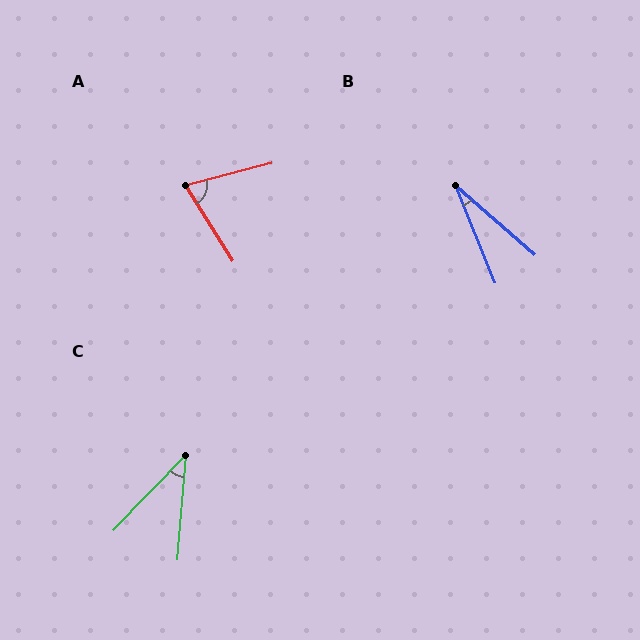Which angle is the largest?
A, at approximately 73 degrees.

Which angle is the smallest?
B, at approximately 27 degrees.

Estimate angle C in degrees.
Approximately 39 degrees.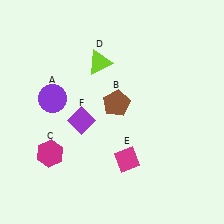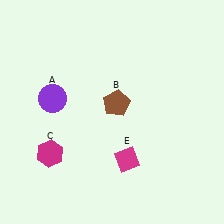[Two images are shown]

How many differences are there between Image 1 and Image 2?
There are 2 differences between the two images.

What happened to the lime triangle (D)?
The lime triangle (D) was removed in Image 2. It was in the top-left area of Image 1.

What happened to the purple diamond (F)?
The purple diamond (F) was removed in Image 2. It was in the bottom-left area of Image 1.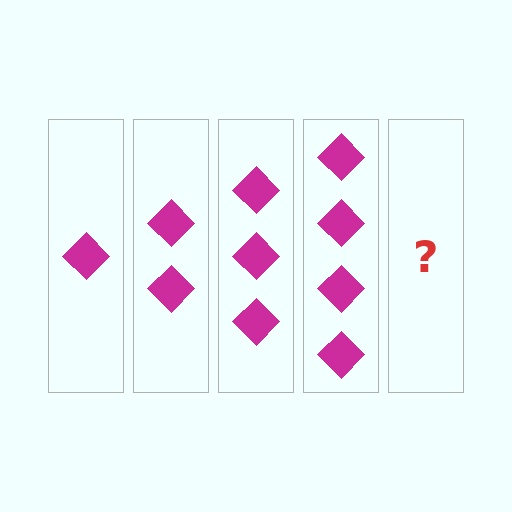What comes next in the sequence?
The next element should be 5 diamonds.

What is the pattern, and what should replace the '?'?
The pattern is that each step adds one more diamond. The '?' should be 5 diamonds.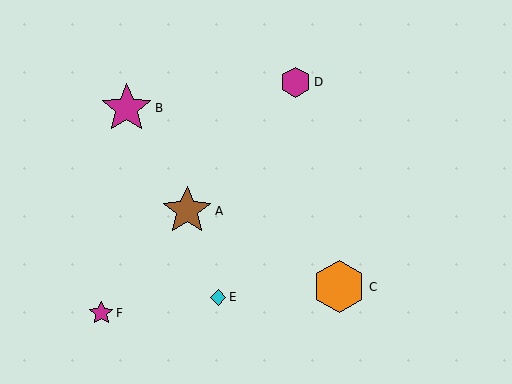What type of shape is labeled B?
Shape B is a magenta star.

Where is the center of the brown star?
The center of the brown star is at (187, 211).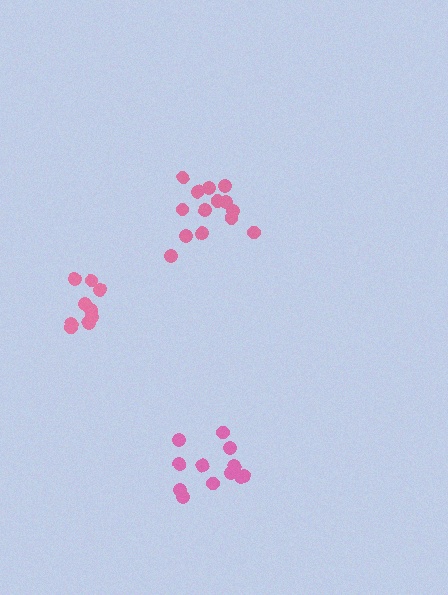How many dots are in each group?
Group 1: 10 dots, Group 2: 14 dots, Group 3: 12 dots (36 total).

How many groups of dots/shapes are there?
There are 3 groups.